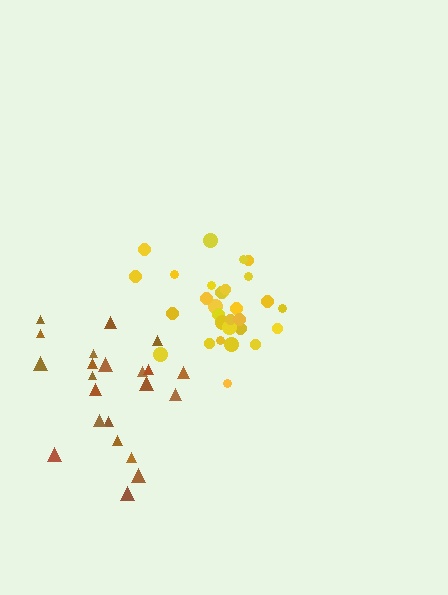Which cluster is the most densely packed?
Yellow.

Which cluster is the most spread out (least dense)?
Brown.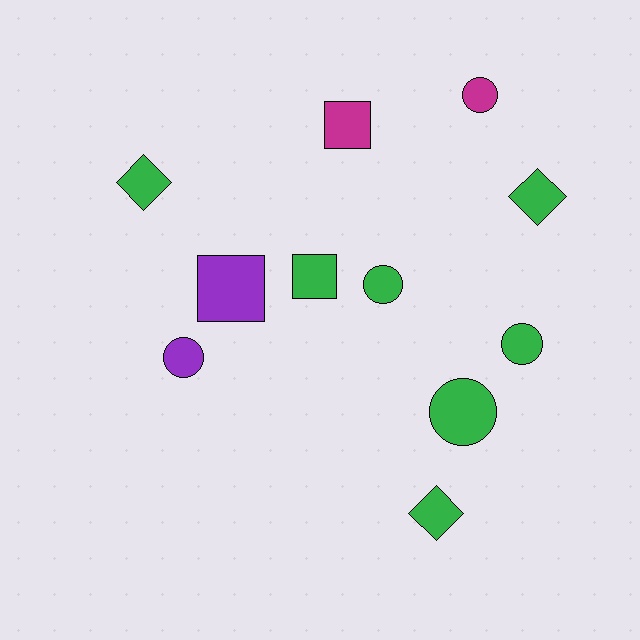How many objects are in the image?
There are 11 objects.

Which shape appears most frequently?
Circle, with 5 objects.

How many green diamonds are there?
There are 3 green diamonds.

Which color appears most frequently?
Green, with 7 objects.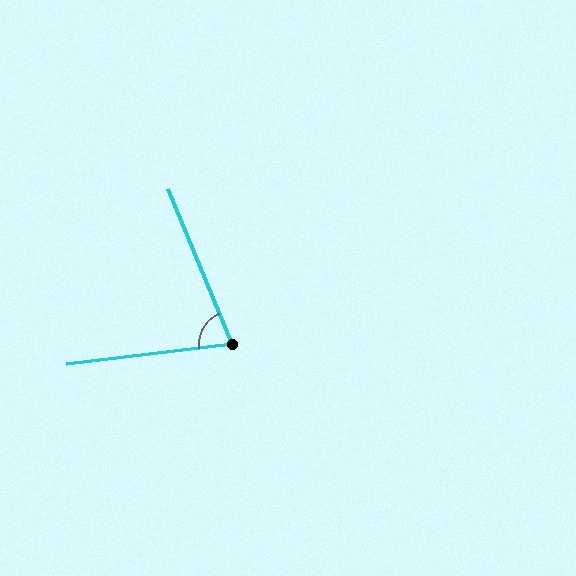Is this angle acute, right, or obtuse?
It is acute.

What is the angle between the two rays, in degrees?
Approximately 75 degrees.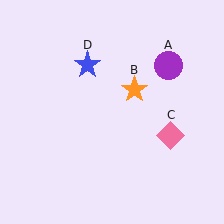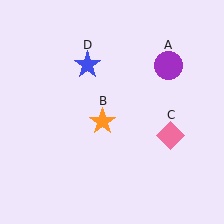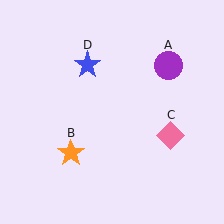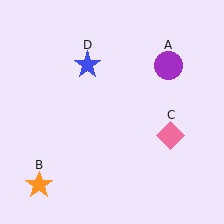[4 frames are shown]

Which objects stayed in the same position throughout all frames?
Purple circle (object A) and pink diamond (object C) and blue star (object D) remained stationary.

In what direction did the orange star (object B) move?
The orange star (object B) moved down and to the left.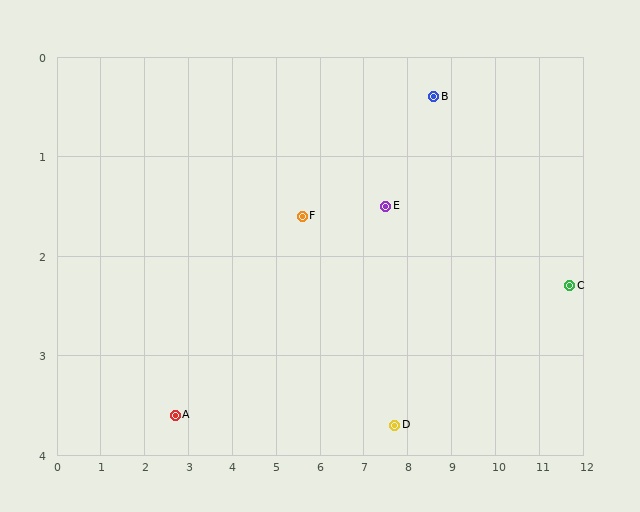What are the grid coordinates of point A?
Point A is at approximately (2.7, 3.6).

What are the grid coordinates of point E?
Point E is at approximately (7.5, 1.5).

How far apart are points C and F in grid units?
Points C and F are about 6.1 grid units apart.